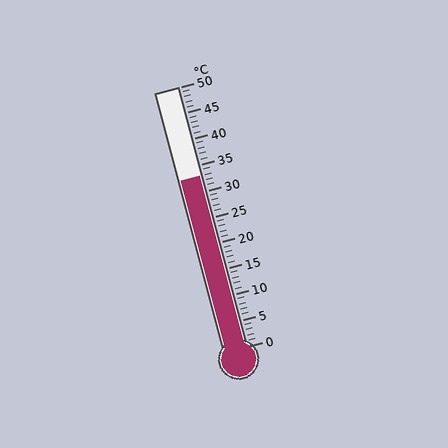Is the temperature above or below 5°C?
The temperature is above 5°C.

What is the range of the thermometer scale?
The thermometer scale ranges from 0°C to 50°C.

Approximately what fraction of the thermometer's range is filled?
The thermometer is filled to approximately 65% of its range.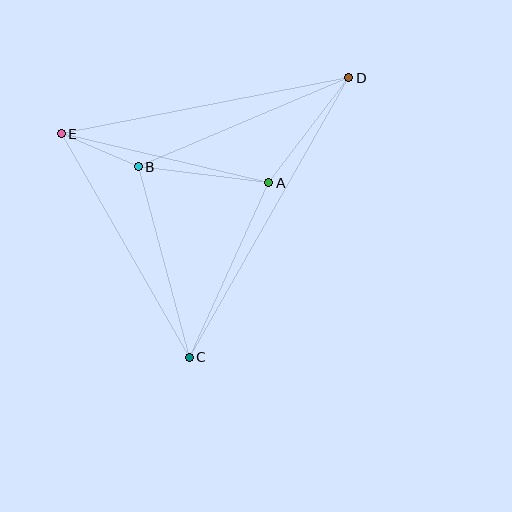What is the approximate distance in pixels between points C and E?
The distance between C and E is approximately 258 pixels.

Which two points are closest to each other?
Points B and E are closest to each other.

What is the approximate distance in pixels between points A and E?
The distance between A and E is approximately 213 pixels.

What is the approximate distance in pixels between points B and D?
The distance between B and D is approximately 228 pixels.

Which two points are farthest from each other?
Points C and D are farthest from each other.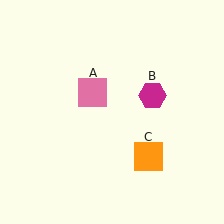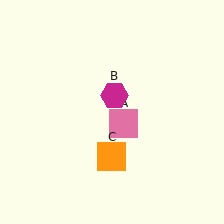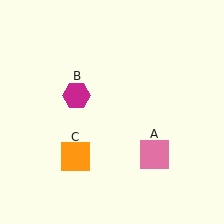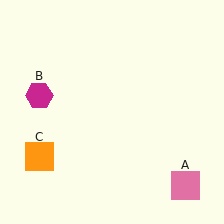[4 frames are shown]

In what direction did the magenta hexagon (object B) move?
The magenta hexagon (object B) moved left.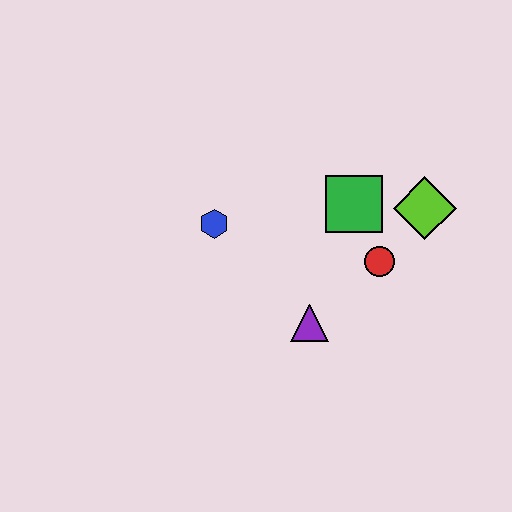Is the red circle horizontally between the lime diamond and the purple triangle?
Yes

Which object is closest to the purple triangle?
The red circle is closest to the purple triangle.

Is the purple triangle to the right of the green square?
No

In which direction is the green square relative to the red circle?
The green square is above the red circle.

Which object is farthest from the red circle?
The blue hexagon is farthest from the red circle.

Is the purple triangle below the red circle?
Yes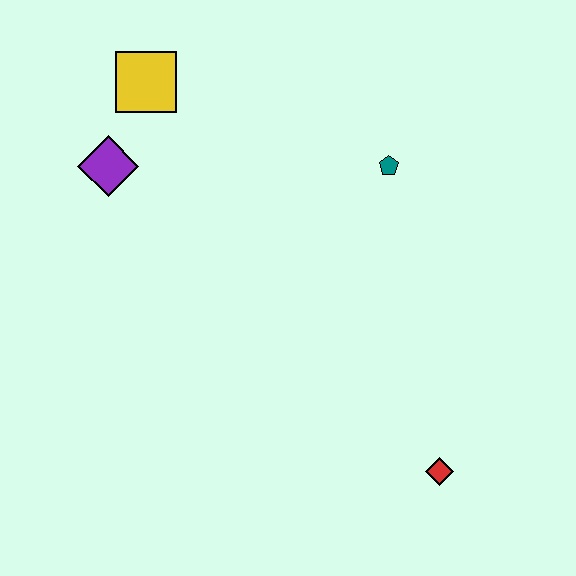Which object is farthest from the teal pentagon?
The red diamond is farthest from the teal pentagon.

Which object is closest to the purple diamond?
The yellow square is closest to the purple diamond.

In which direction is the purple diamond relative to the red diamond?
The purple diamond is to the left of the red diamond.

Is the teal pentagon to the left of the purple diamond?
No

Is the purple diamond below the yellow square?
Yes